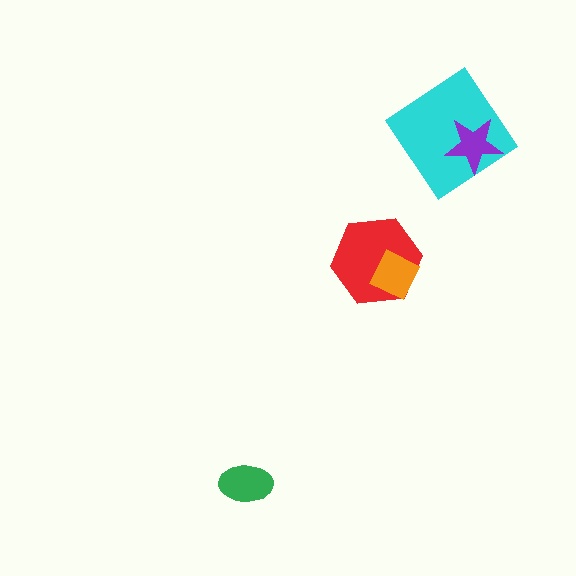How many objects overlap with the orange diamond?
1 object overlaps with the orange diamond.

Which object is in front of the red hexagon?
The orange diamond is in front of the red hexagon.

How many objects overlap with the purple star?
1 object overlaps with the purple star.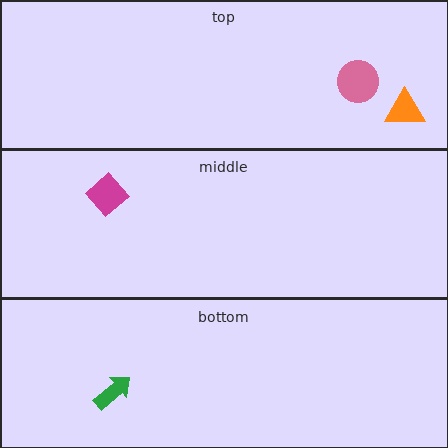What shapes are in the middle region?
The magenta diamond.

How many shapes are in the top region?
2.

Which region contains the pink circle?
The top region.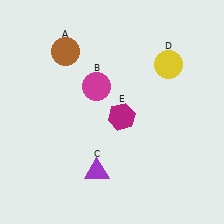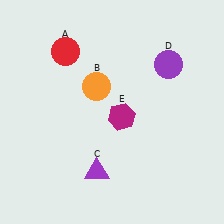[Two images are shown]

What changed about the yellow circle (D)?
In Image 1, D is yellow. In Image 2, it changed to purple.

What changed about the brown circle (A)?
In Image 1, A is brown. In Image 2, it changed to red.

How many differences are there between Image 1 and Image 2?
There are 3 differences between the two images.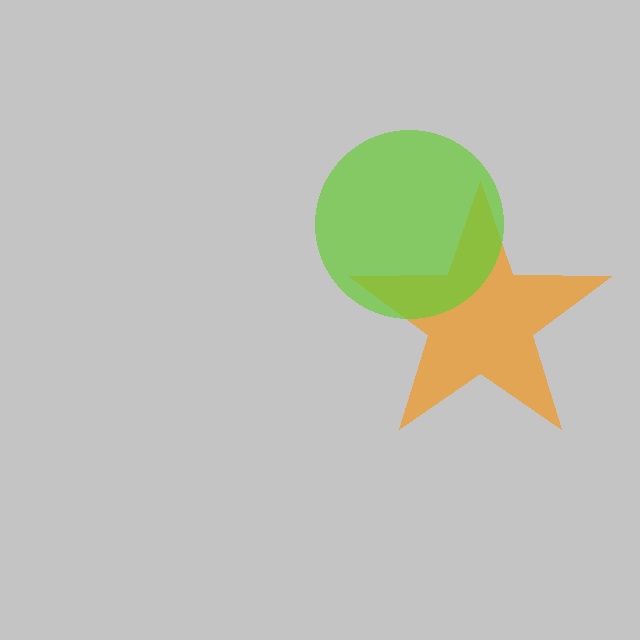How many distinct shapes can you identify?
There are 2 distinct shapes: an orange star, a lime circle.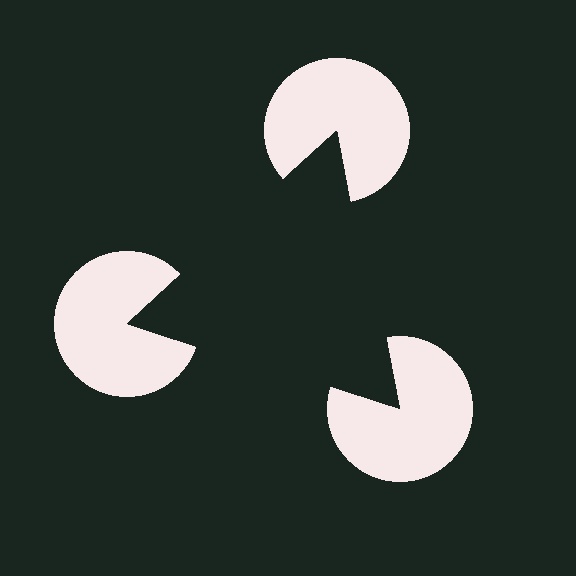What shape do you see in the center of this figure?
An illusory triangle — its edges are inferred from the aligned wedge cuts in the pac-man discs, not physically drawn.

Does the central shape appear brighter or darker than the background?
It typically appears slightly darker than the background, even though no actual brightness change is drawn.